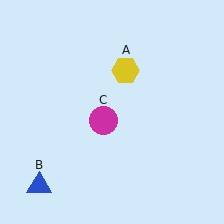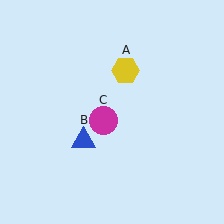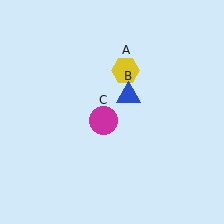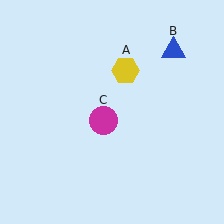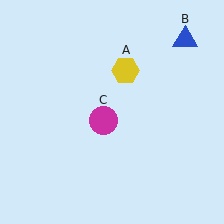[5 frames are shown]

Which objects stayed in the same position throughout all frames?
Yellow hexagon (object A) and magenta circle (object C) remained stationary.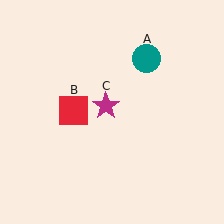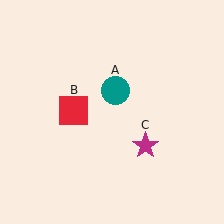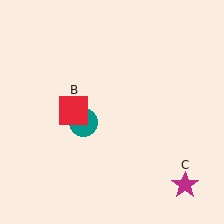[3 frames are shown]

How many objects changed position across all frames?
2 objects changed position: teal circle (object A), magenta star (object C).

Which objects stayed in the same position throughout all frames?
Red square (object B) remained stationary.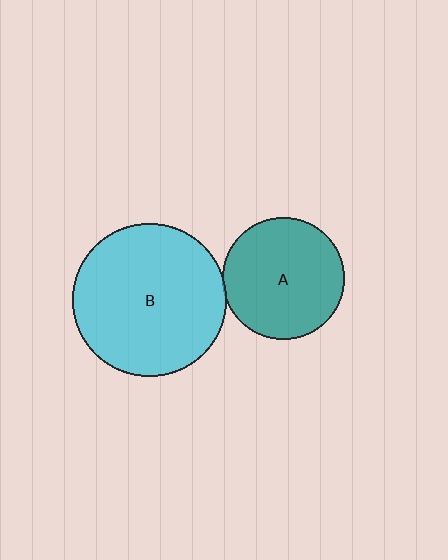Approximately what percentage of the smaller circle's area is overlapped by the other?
Approximately 5%.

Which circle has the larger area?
Circle B (cyan).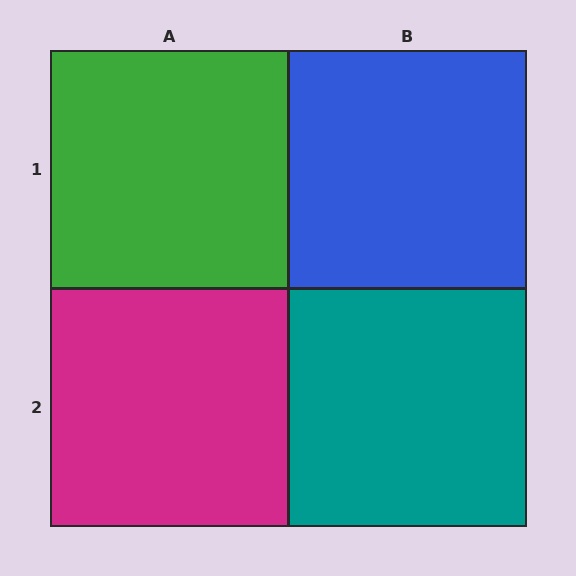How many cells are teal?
1 cell is teal.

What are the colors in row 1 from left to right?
Green, blue.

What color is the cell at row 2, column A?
Magenta.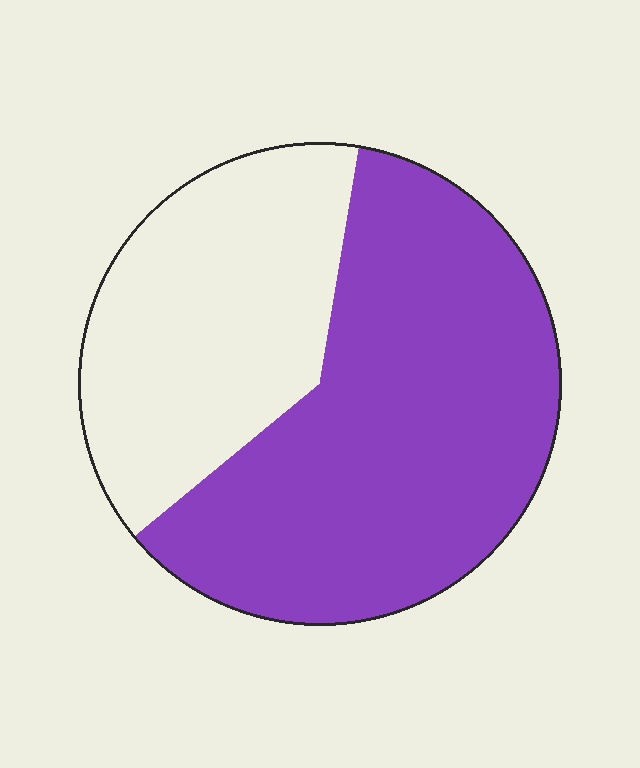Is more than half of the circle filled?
Yes.